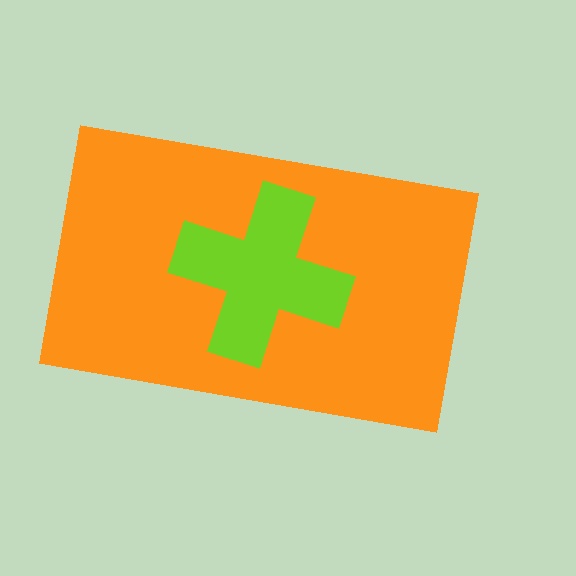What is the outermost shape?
The orange rectangle.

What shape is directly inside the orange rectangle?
The lime cross.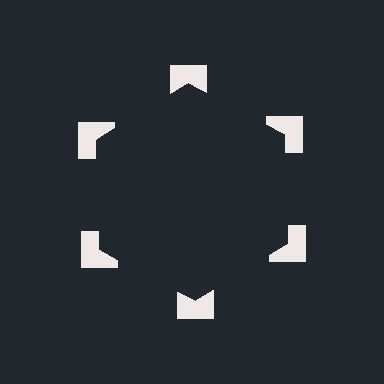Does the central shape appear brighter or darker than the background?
It typically appears slightly darker than the background, even though no actual brightness change is drawn.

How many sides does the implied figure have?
6 sides.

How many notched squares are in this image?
There are 6 — one at each vertex of the illusory hexagon.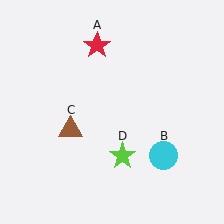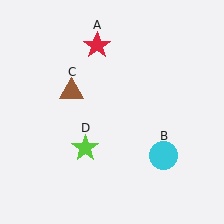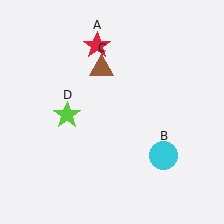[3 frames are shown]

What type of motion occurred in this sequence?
The brown triangle (object C), lime star (object D) rotated clockwise around the center of the scene.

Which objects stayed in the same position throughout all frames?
Red star (object A) and cyan circle (object B) remained stationary.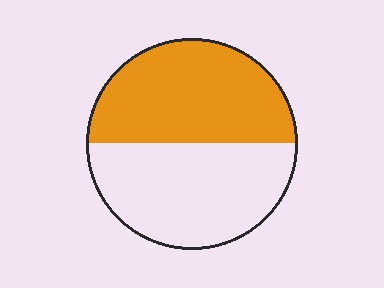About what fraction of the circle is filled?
About one half (1/2).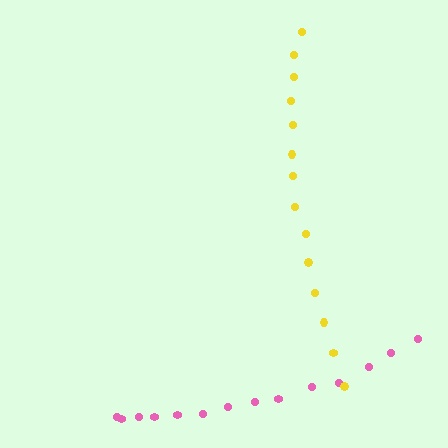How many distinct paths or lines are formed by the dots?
There are 2 distinct paths.